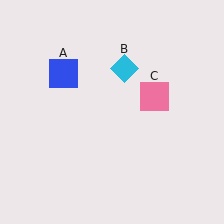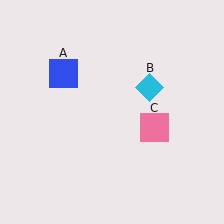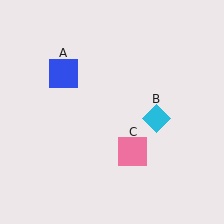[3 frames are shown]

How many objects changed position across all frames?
2 objects changed position: cyan diamond (object B), pink square (object C).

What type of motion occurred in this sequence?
The cyan diamond (object B), pink square (object C) rotated clockwise around the center of the scene.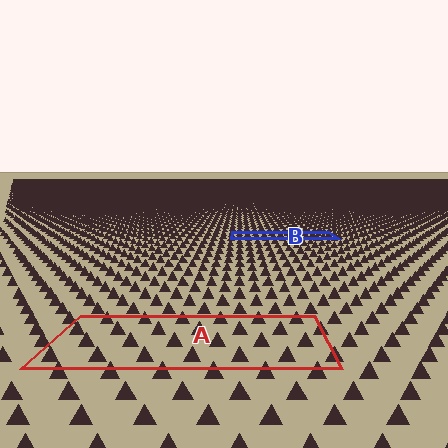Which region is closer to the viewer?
Region A is closer. The texture elements there are larger and more spread out.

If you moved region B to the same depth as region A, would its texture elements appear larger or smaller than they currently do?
They would appear larger. At a closer depth, the same texture elements are projected at a bigger on-screen size.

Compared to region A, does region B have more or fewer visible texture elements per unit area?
Region B has more texture elements per unit area — they are packed more densely because it is farther away.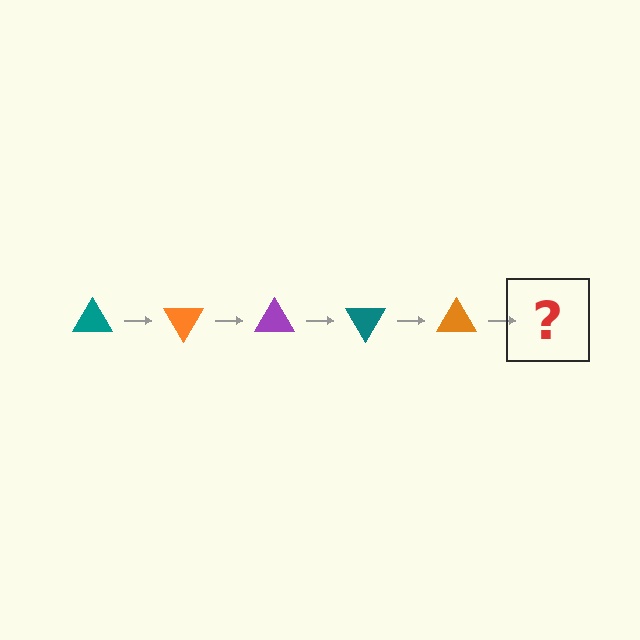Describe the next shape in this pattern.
It should be a purple triangle, rotated 300 degrees from the start.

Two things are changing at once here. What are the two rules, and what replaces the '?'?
The two rules are that it rotates 60 degrees each step and the color cycles through teal, orange, and purple. The '?' should be a purple triangle, rotated 300 degrees from the start.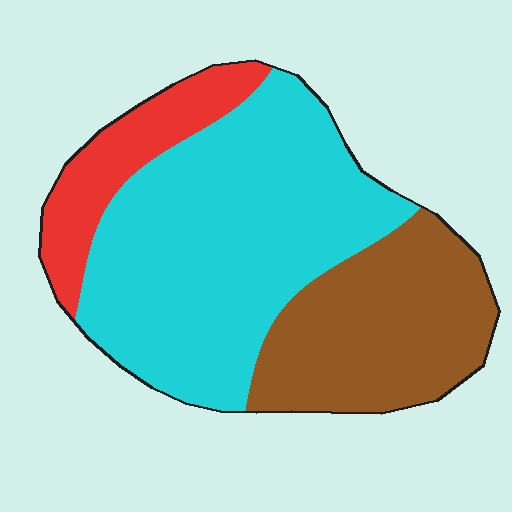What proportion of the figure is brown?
Brown takes up about one third (1/3) of the figure.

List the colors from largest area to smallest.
From largest to smallest: cyan, brown, red.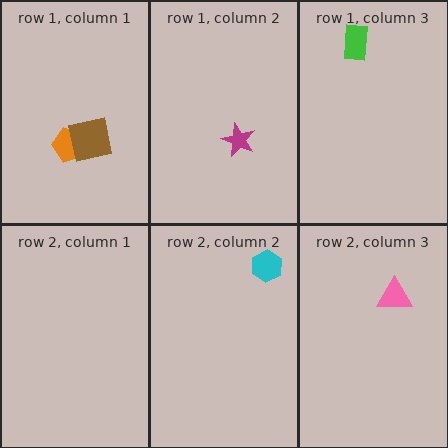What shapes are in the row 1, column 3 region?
The green rectangle.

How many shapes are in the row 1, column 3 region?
1.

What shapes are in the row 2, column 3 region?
The pink triangle.